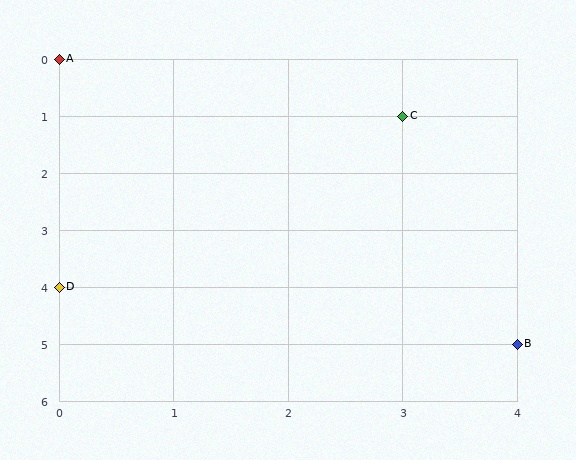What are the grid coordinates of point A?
Point A is at grid coordinates (0, 0).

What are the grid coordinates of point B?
Point B is at grid coordinates (4, 5).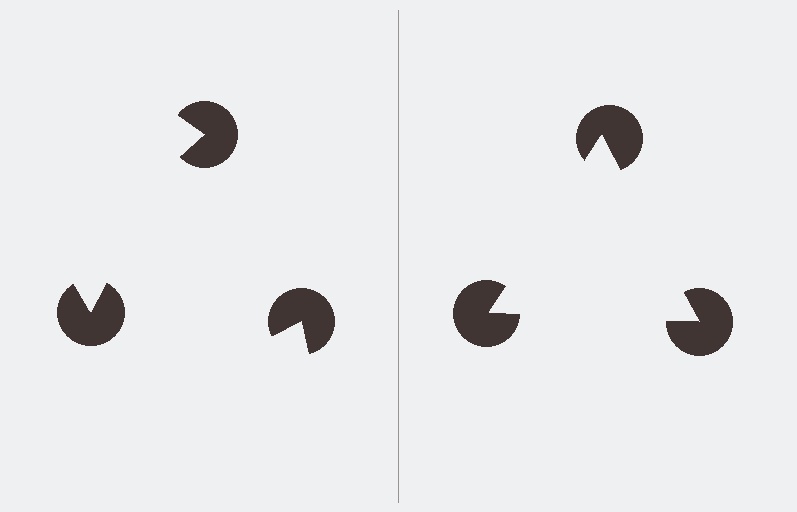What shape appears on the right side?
An illusory triangle.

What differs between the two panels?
The pac-man discs are positioned identically on both sides; only the wedge orientations differ. On the right they align to a triangle; on the left they are misaligned.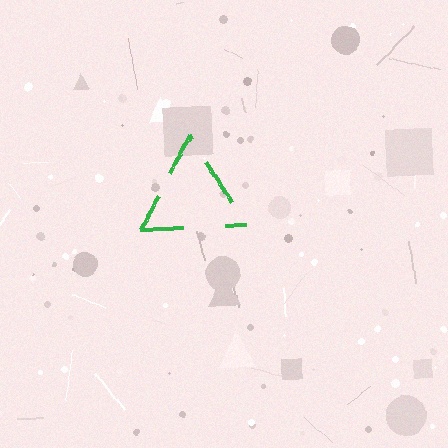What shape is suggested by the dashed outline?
The dashed outline suggests a triangle.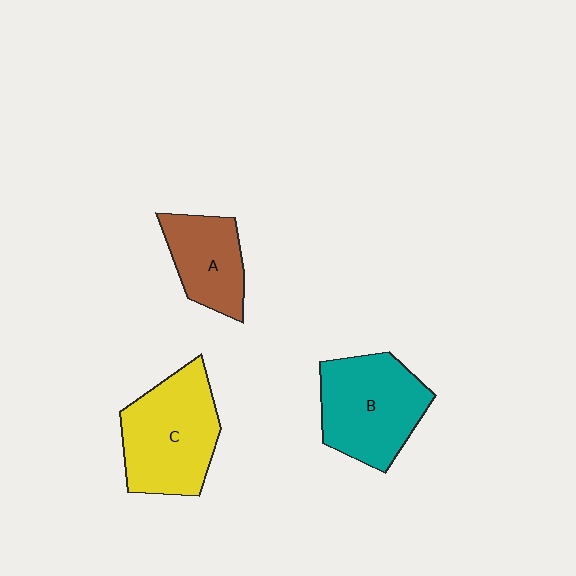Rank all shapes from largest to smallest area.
From largest to smallest: C (yellow), B (teal), A (brown).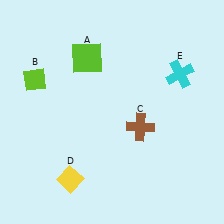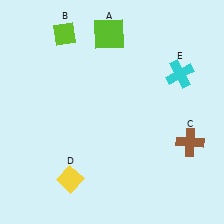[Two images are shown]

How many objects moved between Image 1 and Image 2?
3 objects moved between the two images.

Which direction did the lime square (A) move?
The lime square (A) moved up.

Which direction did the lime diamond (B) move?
The lime diamond (B) moved up.